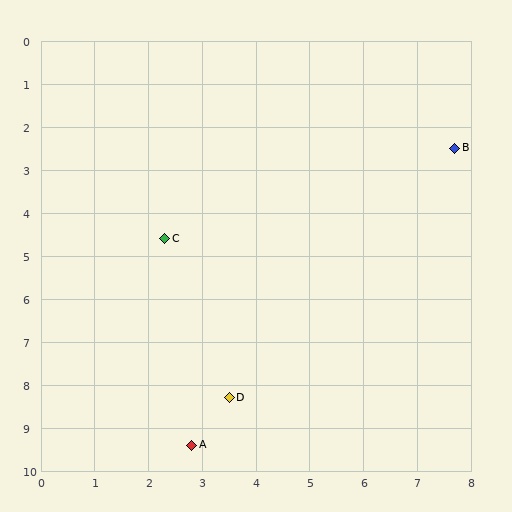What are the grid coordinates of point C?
Point C is at approximately (2.3, 4.6).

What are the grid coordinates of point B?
Point B is at approximately (7.7, 2.5).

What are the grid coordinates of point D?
Point D is at approximately (3.5, 8.3).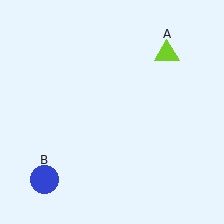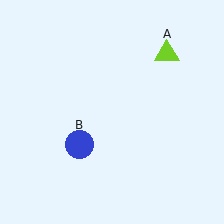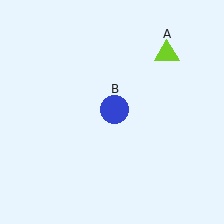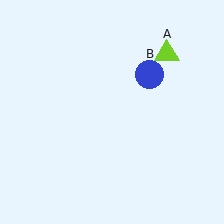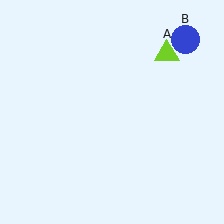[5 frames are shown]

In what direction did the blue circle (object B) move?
The blue circle (object B) moved up and to the right.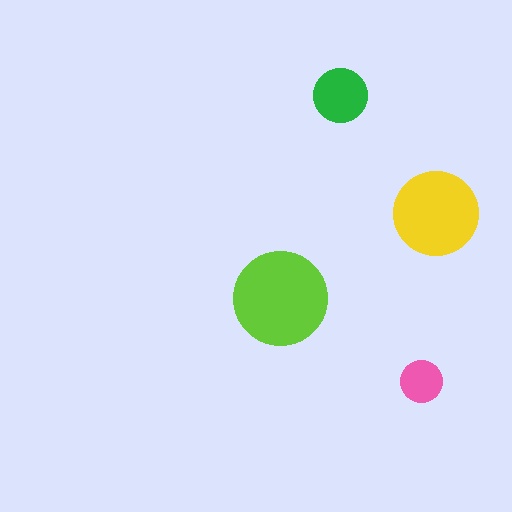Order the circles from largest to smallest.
the lime one, the yellow one, the green one, the pink one.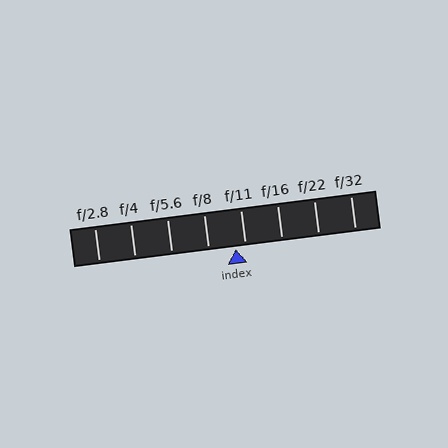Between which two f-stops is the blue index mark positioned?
The index mark is between f/8 and f/11.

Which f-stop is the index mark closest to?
The index mark is closest to f/11.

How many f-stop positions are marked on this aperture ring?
There are 8 f-stop positions marked.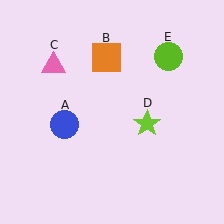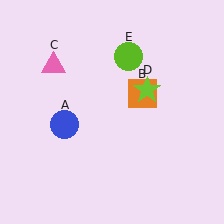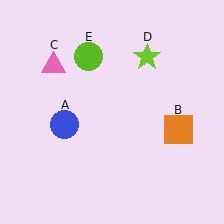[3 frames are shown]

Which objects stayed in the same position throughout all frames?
Blue circle (object A) and pink triangle (object C) remained stationary.